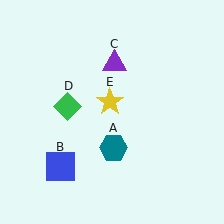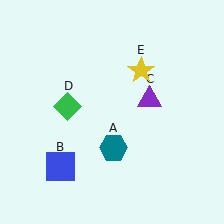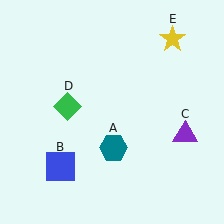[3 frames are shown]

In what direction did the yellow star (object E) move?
The yellow star (object E) moved up and to the right.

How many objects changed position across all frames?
2 objects changed position: purple triangle (object C), yellow star (object E).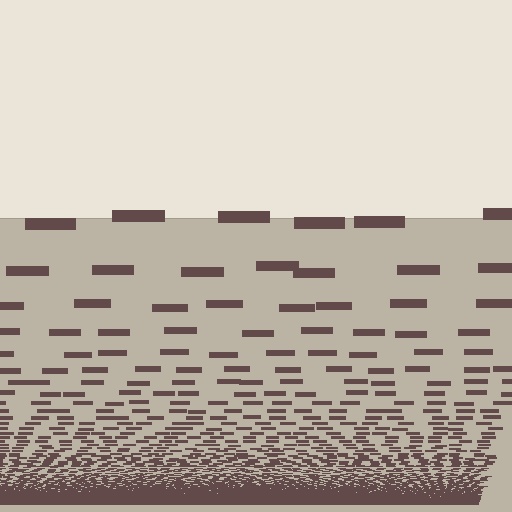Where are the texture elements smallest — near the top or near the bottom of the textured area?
Near the bottom.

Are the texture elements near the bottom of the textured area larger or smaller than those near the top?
Smaller. The gradient is inverted — elements near the bottom are smaller and denser.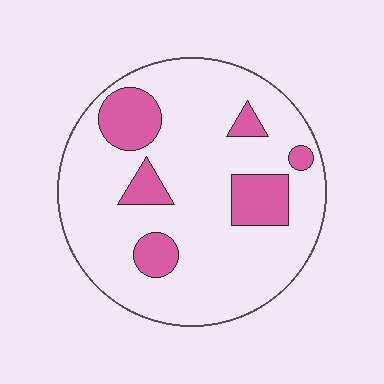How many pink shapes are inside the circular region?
6.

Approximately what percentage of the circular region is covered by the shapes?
Approximately 20%.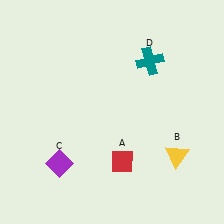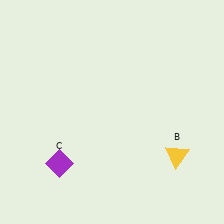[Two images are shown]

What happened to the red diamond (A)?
The red diamond (A) was removed in Image 2. It was in the bottom-right area of Image 1.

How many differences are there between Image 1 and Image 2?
There are 2 differences between the two images.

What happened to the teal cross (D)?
The teal cross (D) was removed in Image 2. It was in the top-right area of Image 1.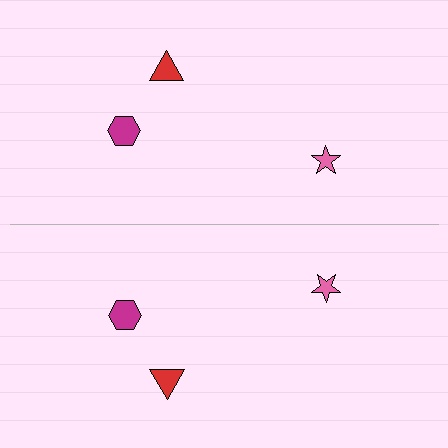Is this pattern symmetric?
Yes, this pattern has bilateral (reflection) symmetry.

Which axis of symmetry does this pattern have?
The pattern has a horizontal axis of symmetry running through the center of the image.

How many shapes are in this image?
There are 6 shapes in this image.